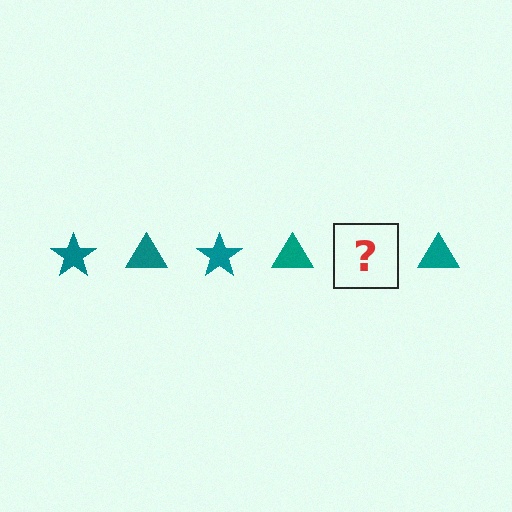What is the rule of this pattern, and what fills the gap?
The rule is that the pattern cycles through star, triangle shapes in teal. The gap should be filled with a teal star.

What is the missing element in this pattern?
The missing element is a teal star.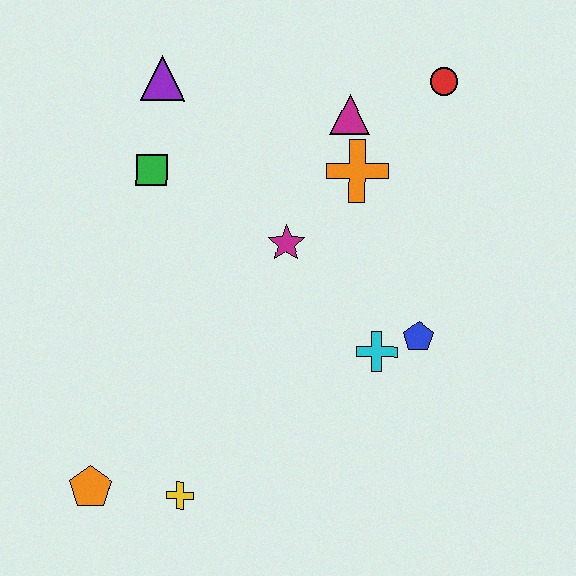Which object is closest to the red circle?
The magenta triangle is closest to the red circle.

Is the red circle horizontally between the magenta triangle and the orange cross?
No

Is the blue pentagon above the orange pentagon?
Yes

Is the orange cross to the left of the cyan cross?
Yes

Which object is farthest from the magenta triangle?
The orange pentagon is farthest from the magenta triangle.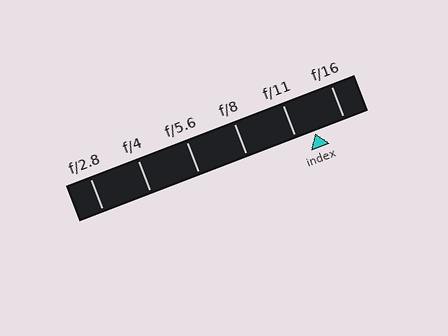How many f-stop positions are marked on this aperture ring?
There are 6 f-stop positions marked.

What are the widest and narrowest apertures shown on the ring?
The widest aperture shown is f/2.8 and the narrowest is f/16.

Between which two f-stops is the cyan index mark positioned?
The index mark is between f/11 and f/16.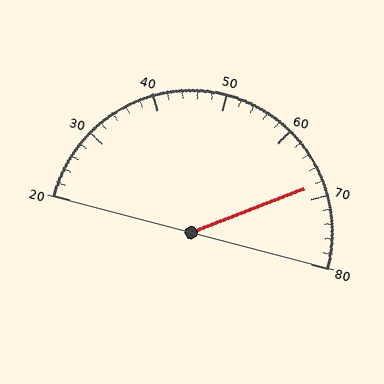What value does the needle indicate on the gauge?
The needle indicates approximately 68.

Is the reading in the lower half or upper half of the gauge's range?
The reading is in the upper half of the range (20 to 80).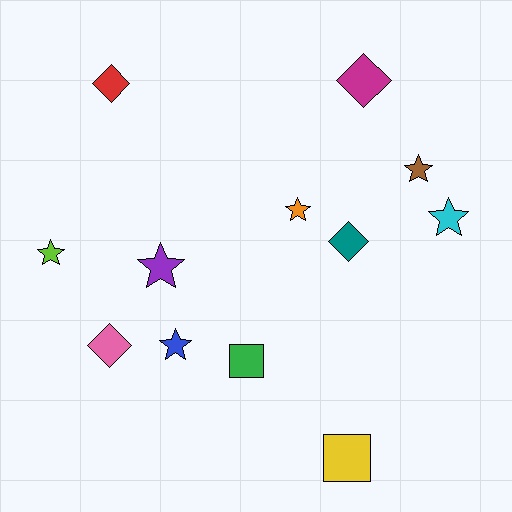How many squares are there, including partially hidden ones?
There are 2 squares.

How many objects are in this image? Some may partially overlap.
There are 12 objects.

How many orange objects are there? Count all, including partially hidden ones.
There is 1 orange object.